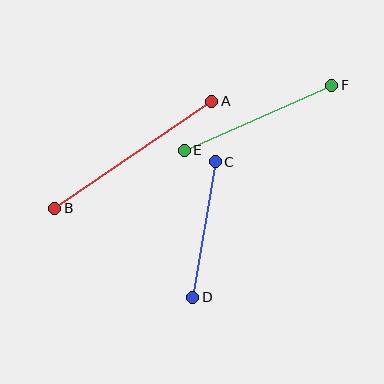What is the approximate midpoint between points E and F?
The midpoint is at approximately (258, 118) pixels.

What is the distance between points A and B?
The distance is approximately 190 pixels.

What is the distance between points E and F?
The distance is approximately 161 pixels.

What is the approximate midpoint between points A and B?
The midpoint is at approximately (133, 155) pixels.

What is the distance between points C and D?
The distance is approximately 137 pixels.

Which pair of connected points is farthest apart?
Points A and B are farthest apart.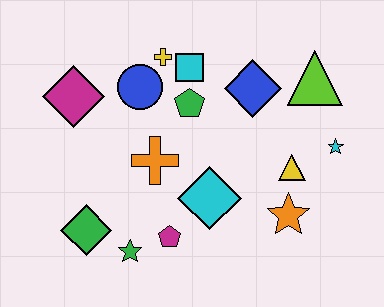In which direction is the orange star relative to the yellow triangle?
The orange star is below the yellow triangle.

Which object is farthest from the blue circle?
The cyan star is farthest from the blue circle.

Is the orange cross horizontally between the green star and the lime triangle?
Yes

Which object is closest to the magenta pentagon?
The green star is closest to the magenta pentagon.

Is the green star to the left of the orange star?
Yes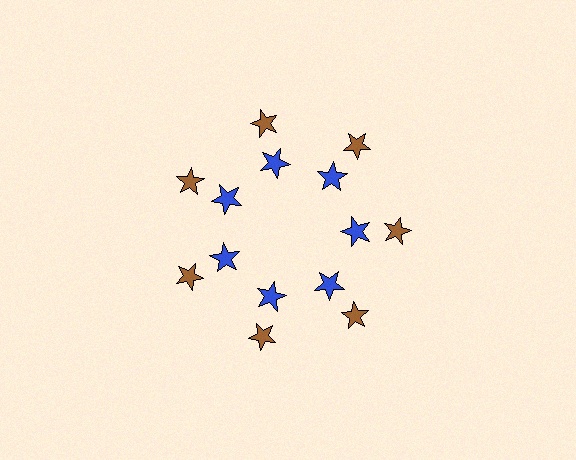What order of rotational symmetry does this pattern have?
This pattern has 7-fold rotational symmetry.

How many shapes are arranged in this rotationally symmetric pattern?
There are 14 shapes, arranged in 7 groups of 2.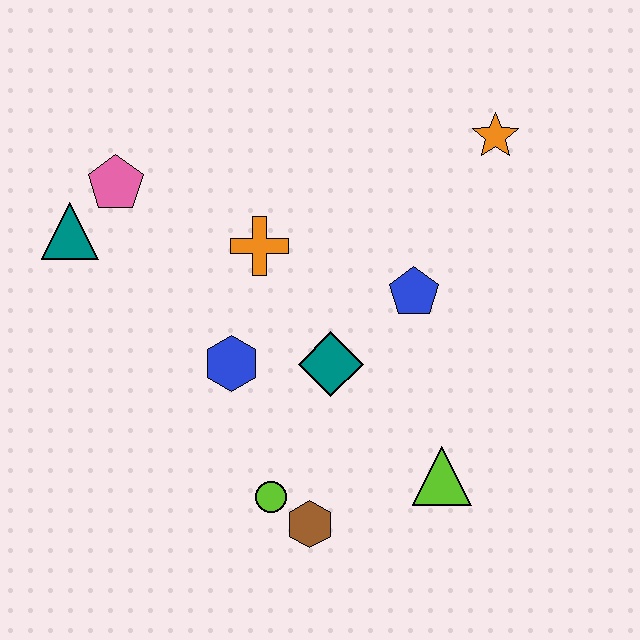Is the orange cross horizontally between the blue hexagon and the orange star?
Yes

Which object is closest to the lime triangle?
The brown hexagon is closest to the lime triangle.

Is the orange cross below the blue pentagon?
No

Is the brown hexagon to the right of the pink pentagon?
Yes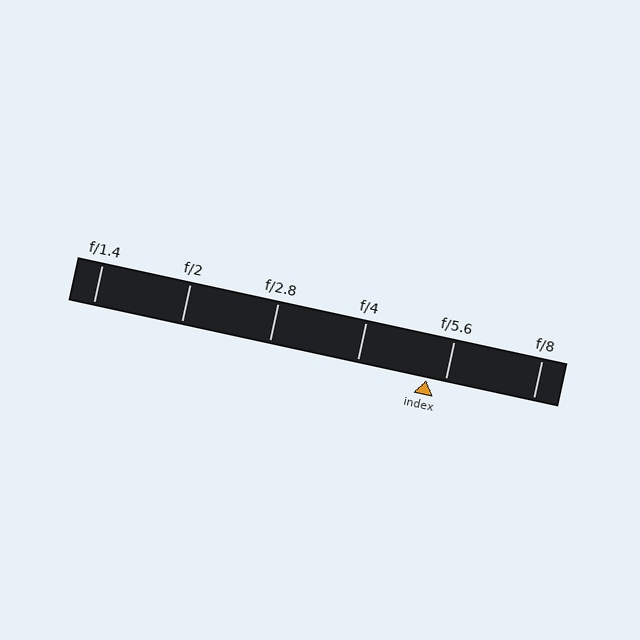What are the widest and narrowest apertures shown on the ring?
The widest aperture shown is f/1.4 and the narrowest is f/8.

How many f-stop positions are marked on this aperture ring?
There are 6 f-stop positions marked.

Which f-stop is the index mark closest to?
The index mark is closest to f/5.6.